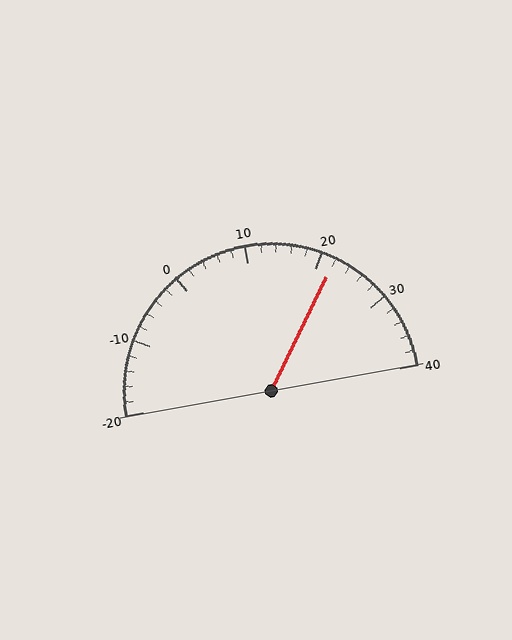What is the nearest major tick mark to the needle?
The nearest major tick mark is 20.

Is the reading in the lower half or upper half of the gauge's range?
The reading is in the upper half of the range (-20 to 40).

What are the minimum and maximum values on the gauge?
The gauge ranges from -20 to 40.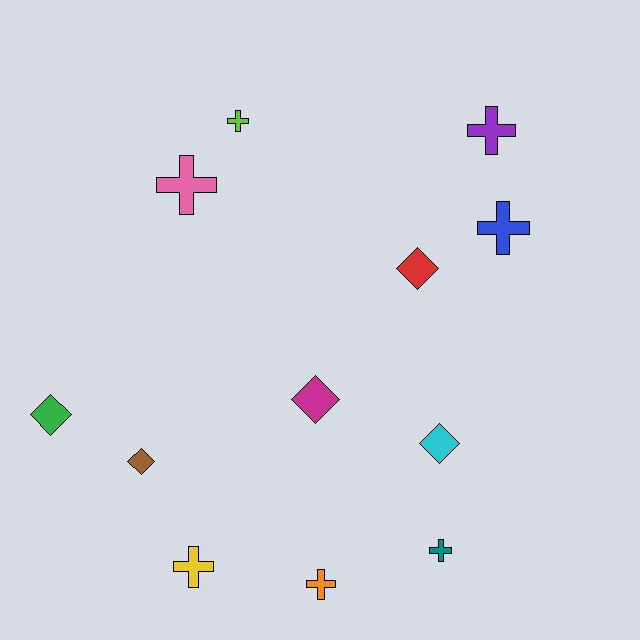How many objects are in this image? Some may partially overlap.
There are 12 objects.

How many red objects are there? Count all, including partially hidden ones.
There is 1 red object.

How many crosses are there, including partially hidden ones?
There are 7 crosses.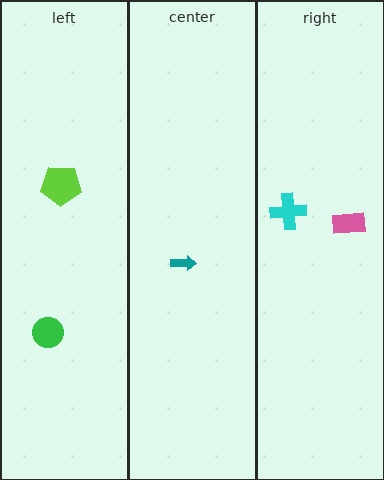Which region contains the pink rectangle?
The right region.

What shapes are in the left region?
The green circle, the lime pentagon.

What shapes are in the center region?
The teal arrow.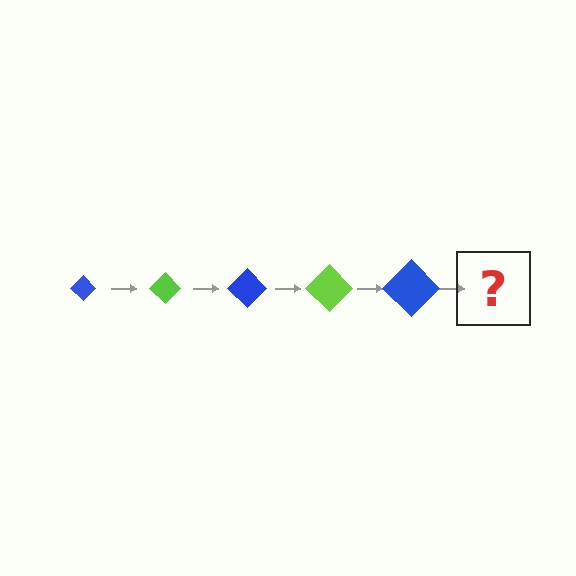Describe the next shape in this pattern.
It should be a lime diamond, larger than the previous one.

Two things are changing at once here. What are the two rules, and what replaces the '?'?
The two rules are that the diamond grows larger each step and the color cycles through blue and lime. The '?' should be a lime diamond, larger than the previous one.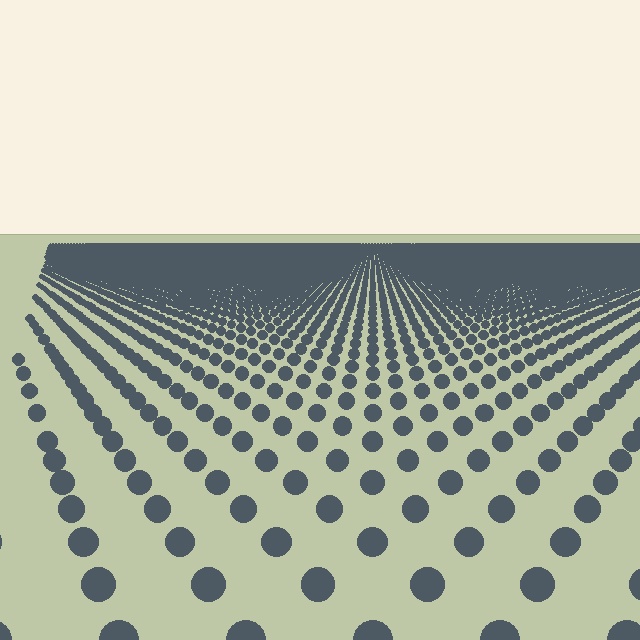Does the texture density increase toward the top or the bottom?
Density increases toward the top.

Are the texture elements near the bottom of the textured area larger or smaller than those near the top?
Larger. Near the bottom, elements are closer to the viewer and appear at a bigger on-screen size.